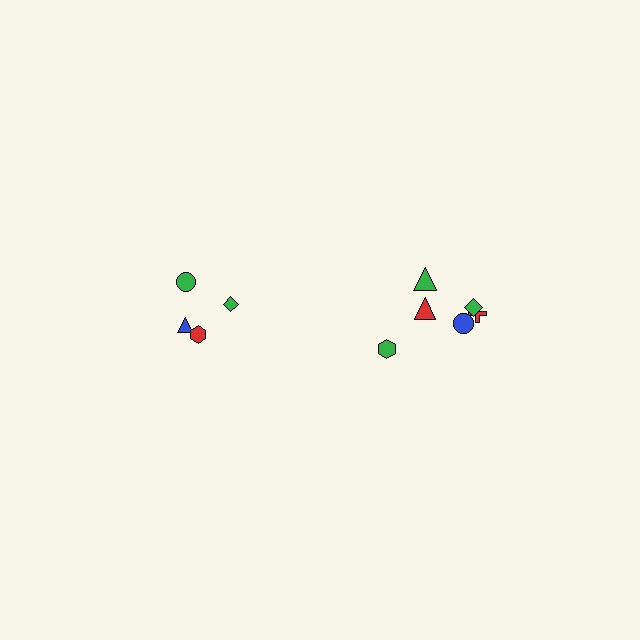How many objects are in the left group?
There are 4 objects.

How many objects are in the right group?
There are 6 objects.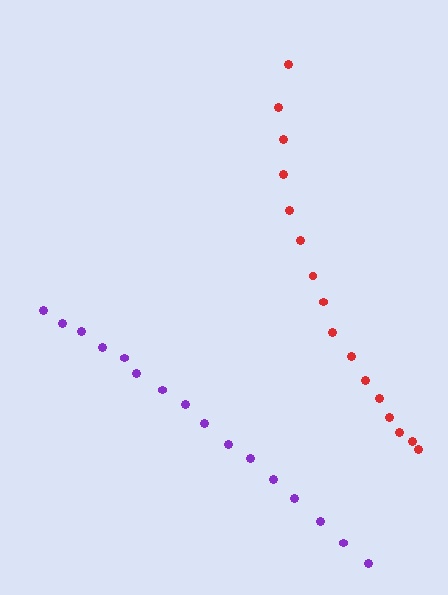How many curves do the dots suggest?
There are 2 distinct paths.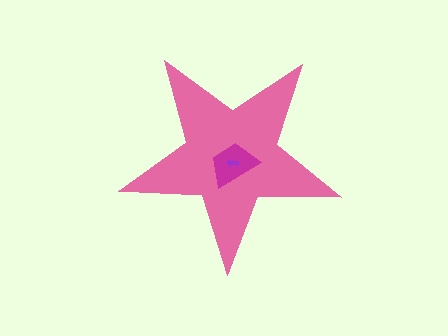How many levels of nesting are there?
3.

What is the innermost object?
The purple arrow.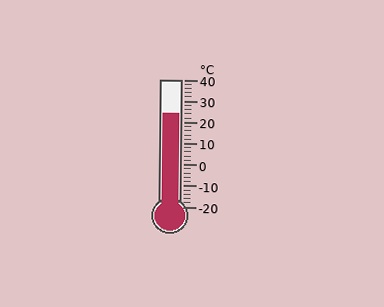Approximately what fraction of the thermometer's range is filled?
The thermometer is filled to approximately 75% of its range.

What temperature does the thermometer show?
The thermometer shows approximately 24°C.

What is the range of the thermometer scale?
The thermometer scale ranges from -20°C to 40°C.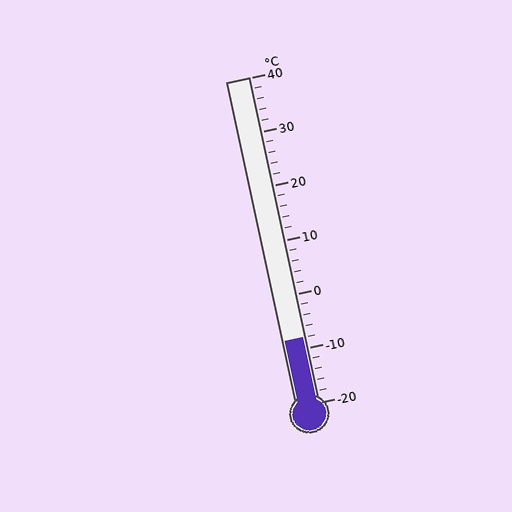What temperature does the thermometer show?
The thermometer shows approximately -8°C.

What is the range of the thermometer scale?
The thermometer scale ranges from -20°C to 40°C.